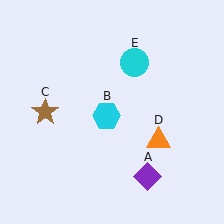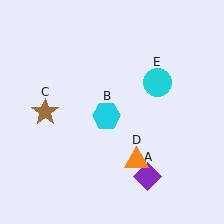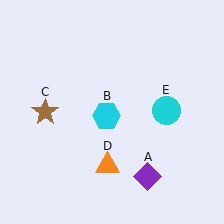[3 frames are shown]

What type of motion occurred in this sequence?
The orange triangle (object D), cyan circle (object E) rotated clockwise around the center of the scene.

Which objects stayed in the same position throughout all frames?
Purple diamond (object A) and cyan hexagon (object B) and brown star (object C) remained stationary.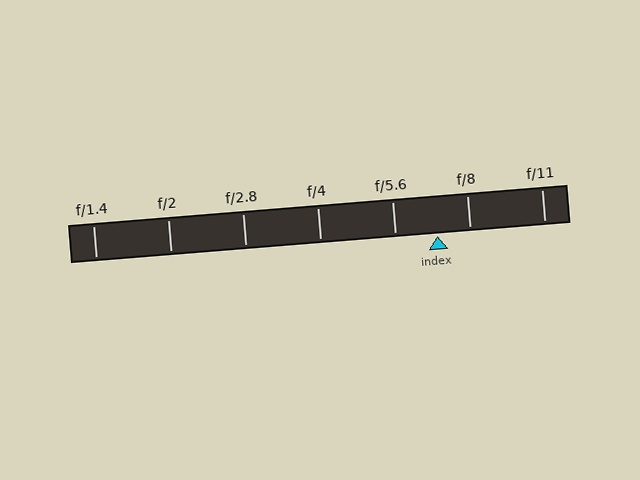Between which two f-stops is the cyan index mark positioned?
The index mark is between f/5.6 and f/8.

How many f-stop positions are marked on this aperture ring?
There are 7 f-stop positions marked.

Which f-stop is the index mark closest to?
The index mark is closest to f/8.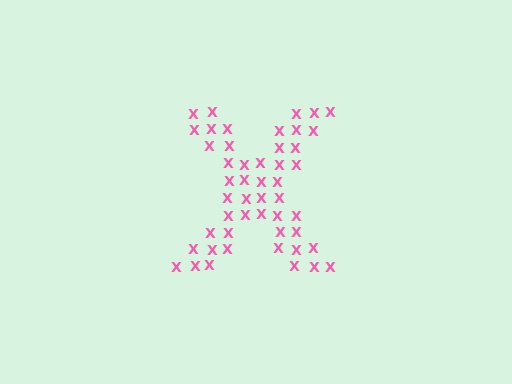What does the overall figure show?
The overall figure shows the letter X.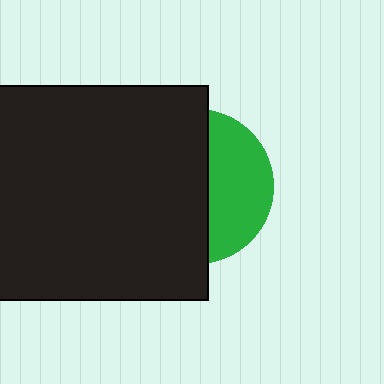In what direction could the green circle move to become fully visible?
The green circle could move right. That would shift it out from behind the black square entirely.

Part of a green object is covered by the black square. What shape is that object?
It is a circle.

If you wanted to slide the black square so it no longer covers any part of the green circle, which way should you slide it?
Slide it left — that is the most direct way to separate the two shapes.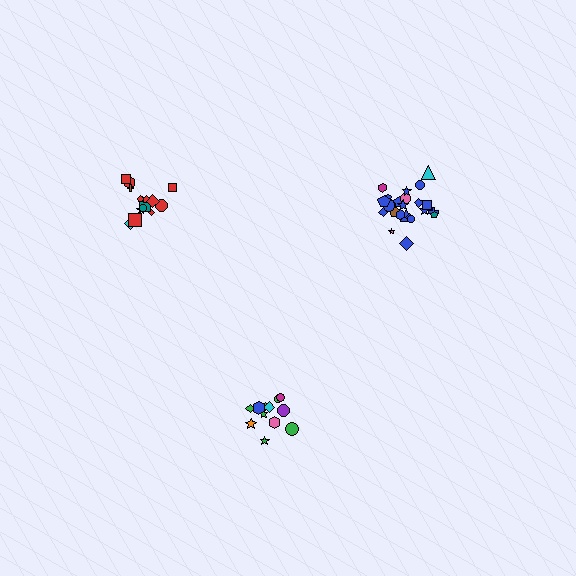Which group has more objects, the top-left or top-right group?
The top-right group.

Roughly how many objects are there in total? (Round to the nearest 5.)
Roughly 50 objects in total.